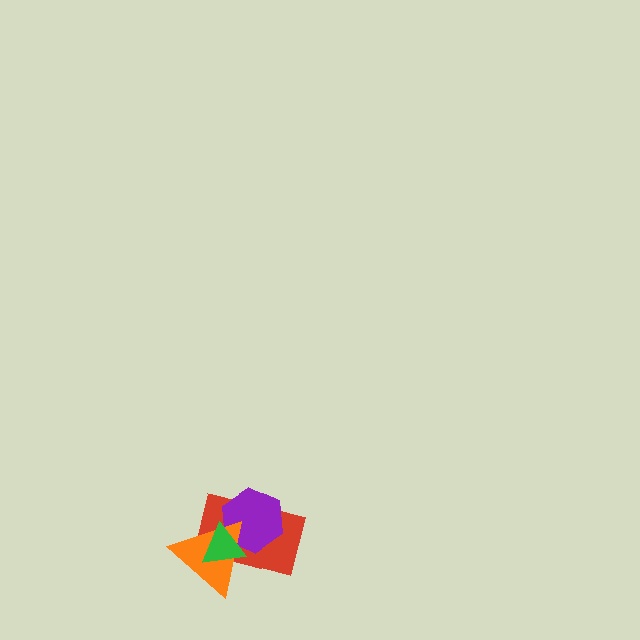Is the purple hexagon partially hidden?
Yes, it is partially covered by another shape.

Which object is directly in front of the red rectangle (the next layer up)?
The purple hexagon is directly in front of the red rectangle.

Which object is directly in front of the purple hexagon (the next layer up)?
The orange triangle is directly in front of the purple hexagon.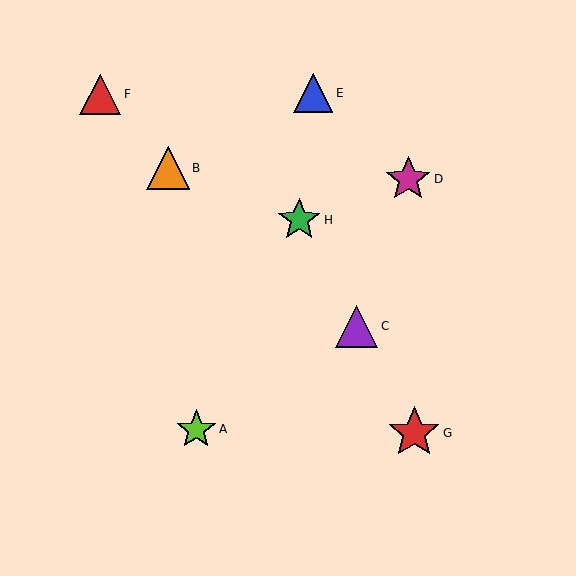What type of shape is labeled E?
Shape E is a blue triangle.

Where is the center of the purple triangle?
The center of the purple triangle is at (356, 326).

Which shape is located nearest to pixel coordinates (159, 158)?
The orange triangle (labeled B) at (168, 168) is nearest to that location.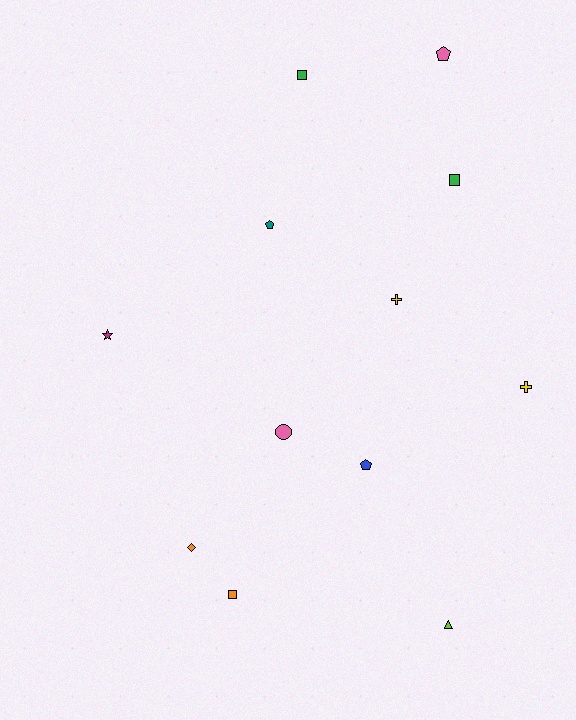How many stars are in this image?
There is 1 star.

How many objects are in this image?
There are 12 objects.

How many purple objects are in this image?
There are no purple objects.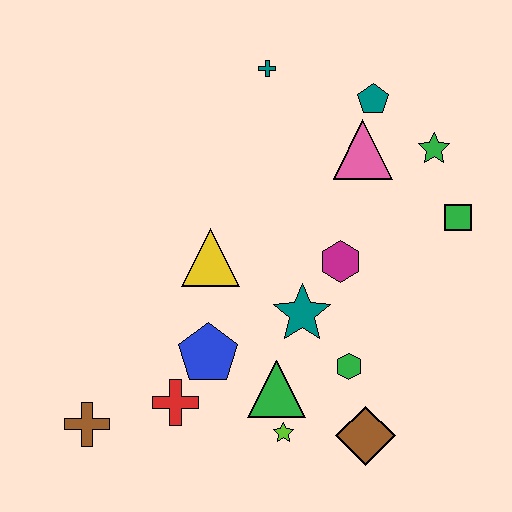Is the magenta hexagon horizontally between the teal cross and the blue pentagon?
No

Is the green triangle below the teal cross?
Yes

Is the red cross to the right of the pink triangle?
No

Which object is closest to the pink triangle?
The teal pentagon is closest to the pink triangle.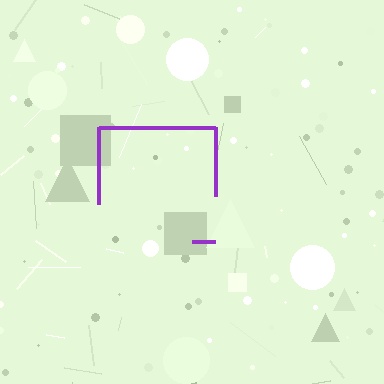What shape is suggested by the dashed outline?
The dashed outline suggests a square.